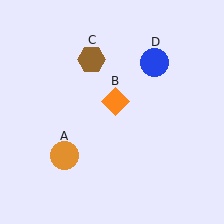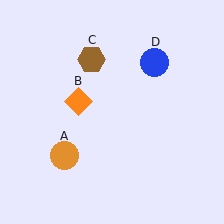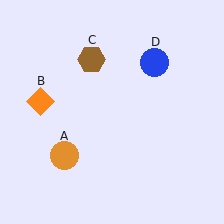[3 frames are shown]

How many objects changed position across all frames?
1 object changed position: orange diamond (object B).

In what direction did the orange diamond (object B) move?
The orange diamond (object B) moved left.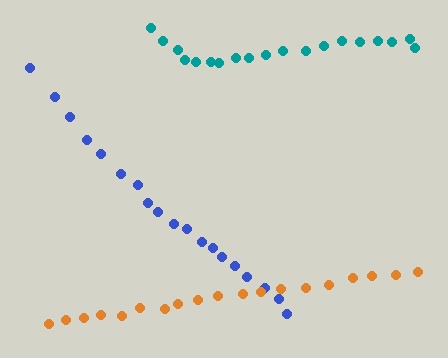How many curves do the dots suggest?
There are 3 distinct paths.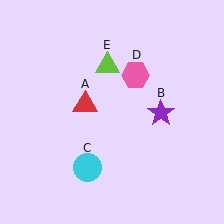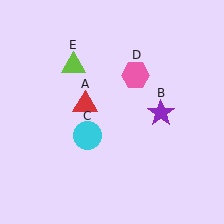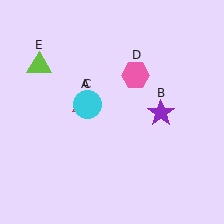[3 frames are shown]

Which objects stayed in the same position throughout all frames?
Red triangle (object A) and purple star (object B) and pink hexagon (object D) remained stationary.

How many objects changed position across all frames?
2 objects changed position: cyan circle (object C), lime triangle (object E).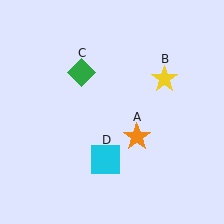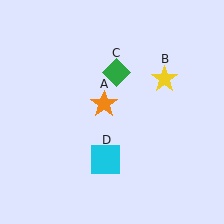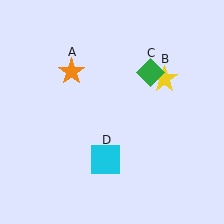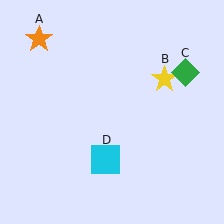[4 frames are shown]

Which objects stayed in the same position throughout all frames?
Yellow star (object B) and cyan square (object D) remained stationary.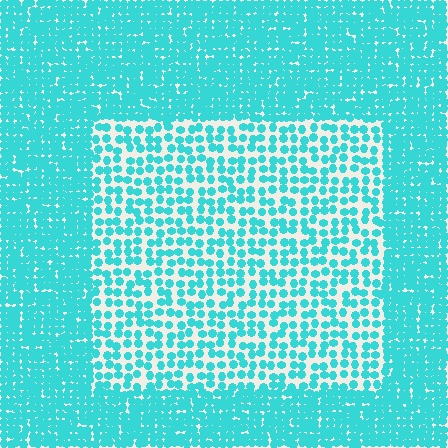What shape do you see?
I see a rectangle.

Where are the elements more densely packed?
The elements are more densely packed outside the rectangle boundary.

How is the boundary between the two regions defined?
The boundary is defined by a change in element density (approximately 2.1x ratio). All elements are the same color, size, and shape.